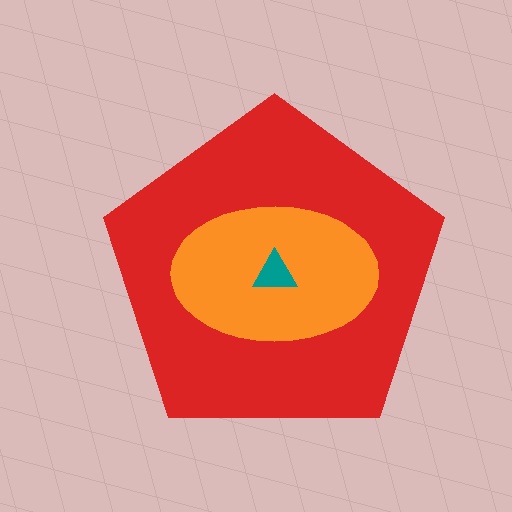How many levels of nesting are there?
3.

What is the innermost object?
The teal triangle.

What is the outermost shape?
The red pentagon.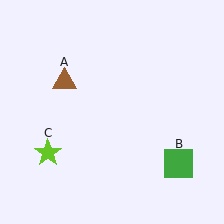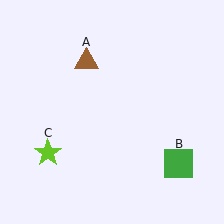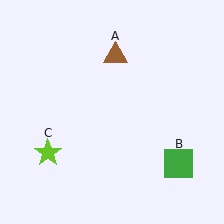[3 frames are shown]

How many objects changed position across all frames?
1 object changed position: brown triangle (object A).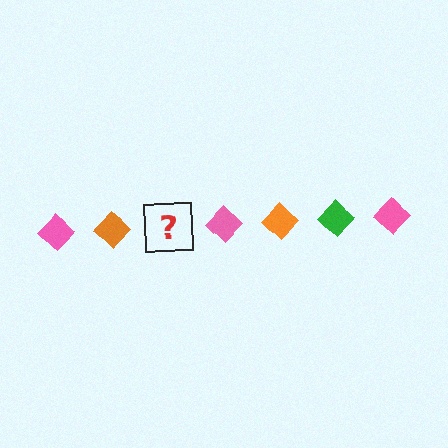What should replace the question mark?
The question mark should be replaced with a green diamond.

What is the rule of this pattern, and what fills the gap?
The rule is that the pattern cycles through pink, orange, green diamonds. The gap should be filled with a green diamond.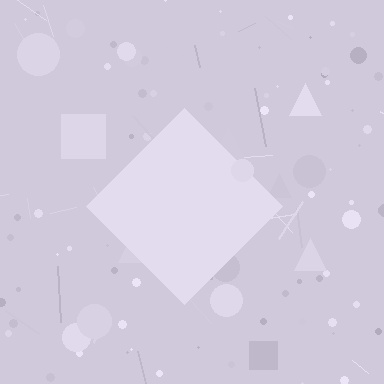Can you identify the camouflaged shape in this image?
The camouflaged shape is a diamond.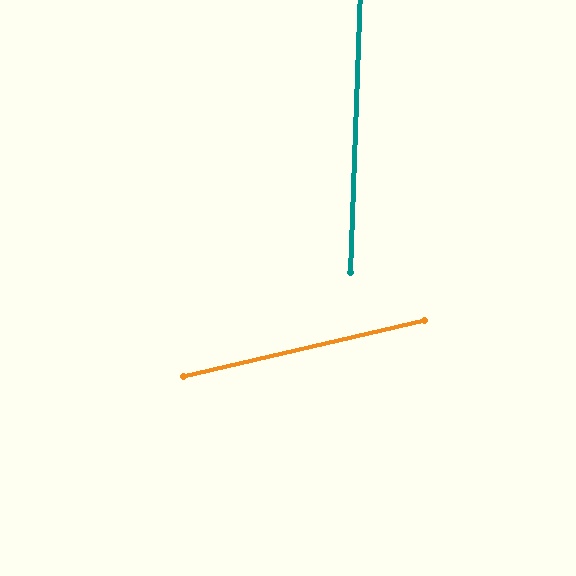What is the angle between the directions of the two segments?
Approximately 75 degrees.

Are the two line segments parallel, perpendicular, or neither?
Neither parallel nor perpendicular — they differ by about 75°.